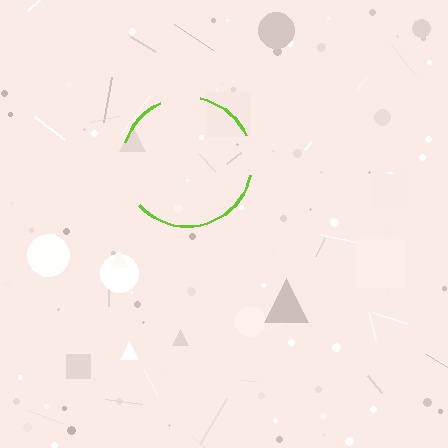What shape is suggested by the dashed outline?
The dashed outline suggests a circle.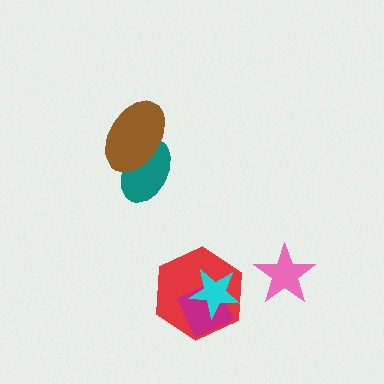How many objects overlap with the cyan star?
2 objects overlap with the cyan star.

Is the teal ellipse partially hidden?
Yes, it is partially covered by another shape.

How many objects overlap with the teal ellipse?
1 object overlaps with the teal ellipse.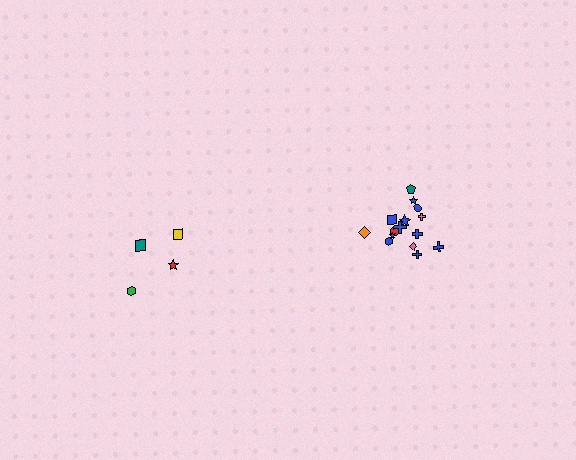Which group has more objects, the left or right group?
The right group.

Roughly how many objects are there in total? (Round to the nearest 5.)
Roughly 20 objects in total.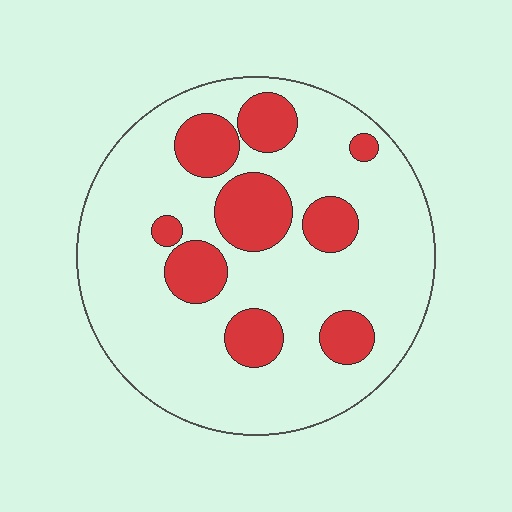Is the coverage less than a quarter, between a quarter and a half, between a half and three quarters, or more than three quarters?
Less than a quarter.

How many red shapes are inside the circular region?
9.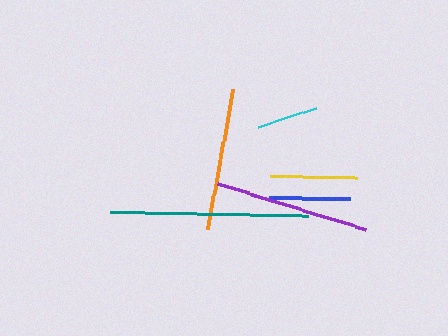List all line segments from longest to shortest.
From longest to shortest: teal, purple, orange, yellow, blue, cyan.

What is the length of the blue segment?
The blue segment is approximately 81 pixels long.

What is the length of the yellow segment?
The yellow segment is approximately 88 pixels long.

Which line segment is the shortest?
The cyan line is the shortest at approximately 61 pixels.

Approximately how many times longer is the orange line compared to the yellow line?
The orange line is approximately 1.6 times the length of the yellow line.